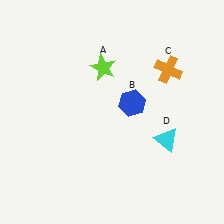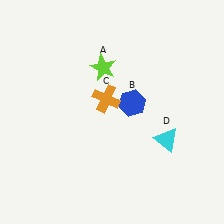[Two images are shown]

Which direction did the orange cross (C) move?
The orange cross (C) moved left.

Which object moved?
The orange cross (C) moved left.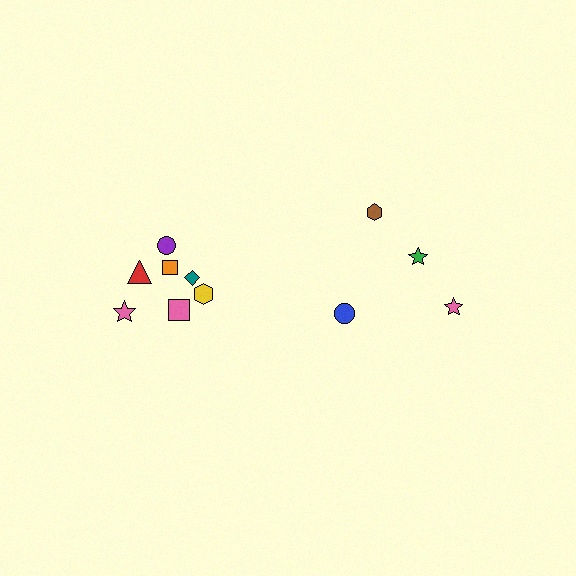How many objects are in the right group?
There are 4 objects.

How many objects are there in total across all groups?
There are 11 objects.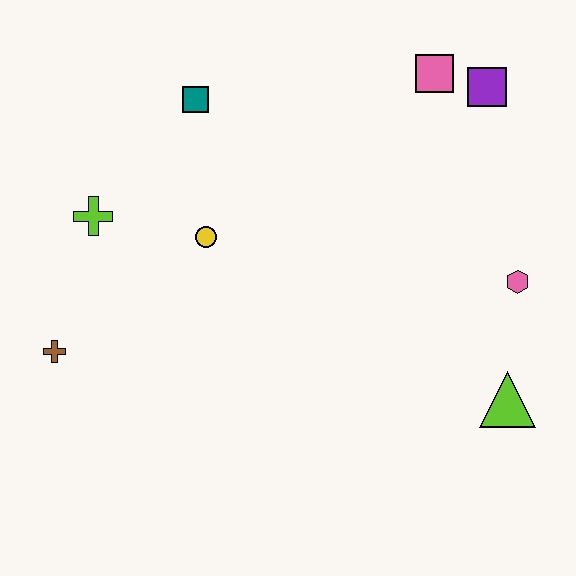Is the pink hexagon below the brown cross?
No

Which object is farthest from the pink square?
The brown cross is farthest from the pink square.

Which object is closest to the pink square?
The purple square is closest to the pink square.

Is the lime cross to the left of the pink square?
Yes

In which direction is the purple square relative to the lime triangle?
The purple square is above the lime triangle.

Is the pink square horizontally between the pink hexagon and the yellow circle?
Yes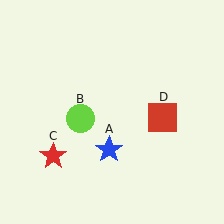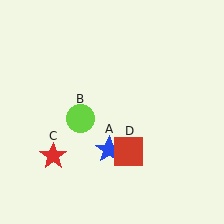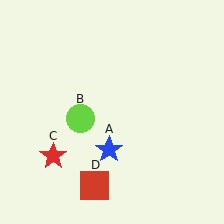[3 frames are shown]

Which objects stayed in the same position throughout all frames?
Blue star (object A) and lime circle (object B) and red star (object C) remained stationary.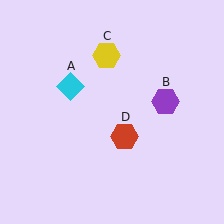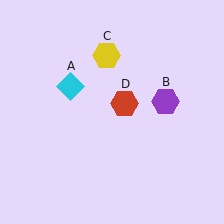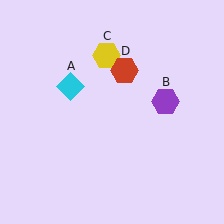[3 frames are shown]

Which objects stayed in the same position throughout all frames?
Cyan diamond (object A) and purple hexagon (object B) and yellow hexagon (object C) remained stationary.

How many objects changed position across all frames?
1 object changed position: red hexagon (object D).